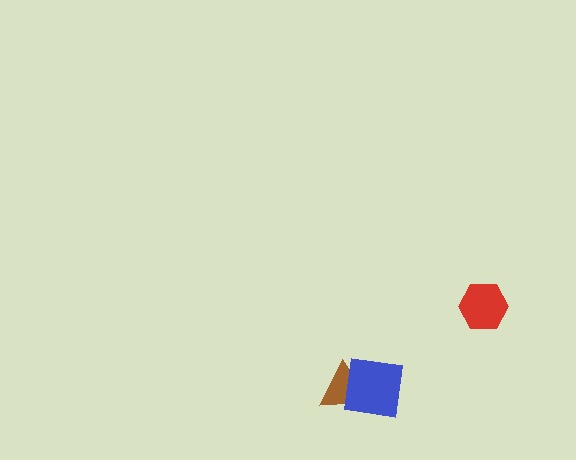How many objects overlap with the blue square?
1 object overlaps with the blue square.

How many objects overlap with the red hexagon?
0 objects overlap with the red hexagon.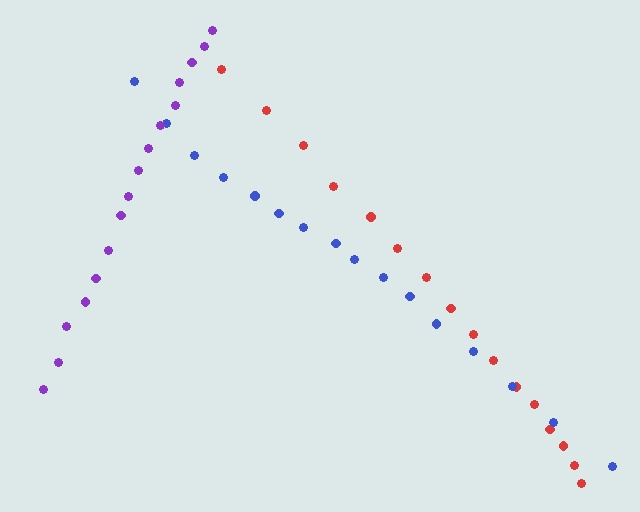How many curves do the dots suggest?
There are 3 distinct paths.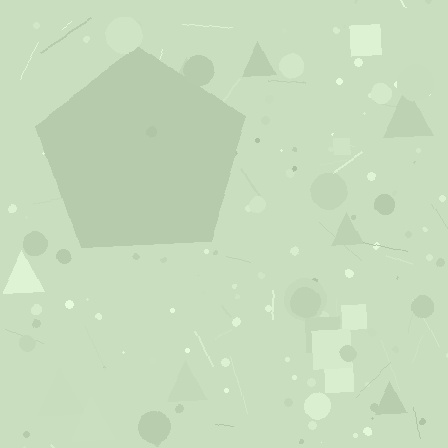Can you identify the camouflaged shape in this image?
The camouflaged shape is a pentagon.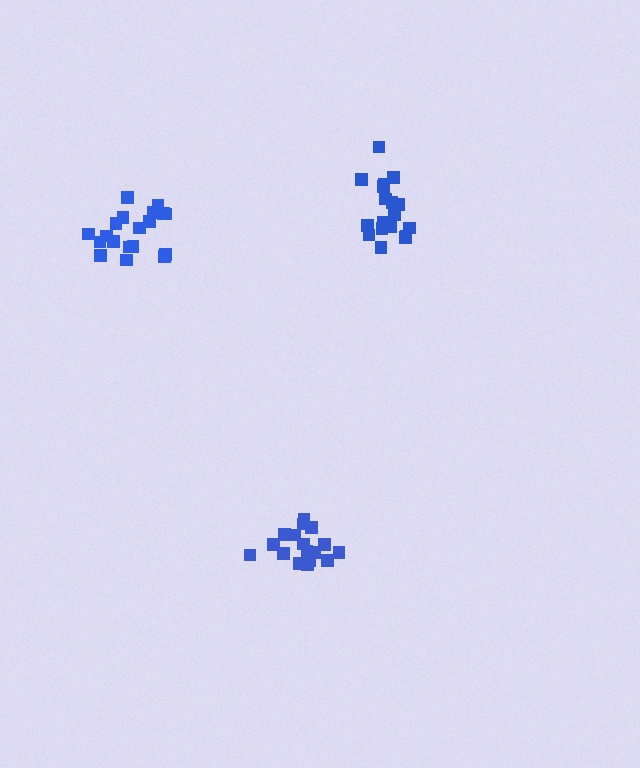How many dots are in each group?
Group 1: 19 dots, Group 2: 19 dots, Group 3: 17 dots (55 total).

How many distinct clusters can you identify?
There are 3 distinct clusters.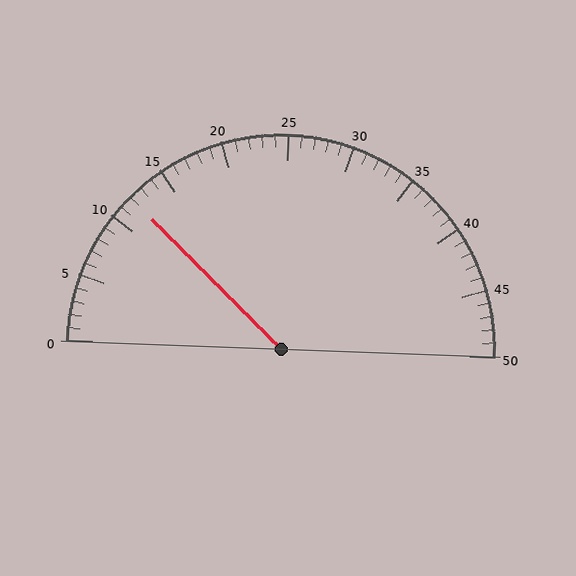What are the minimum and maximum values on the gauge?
The gauge ranges from 0 to 50.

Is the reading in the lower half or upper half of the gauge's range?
The reading is in the lower half of the range (0 to 50).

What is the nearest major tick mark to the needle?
The nearest major tick mark is 10.